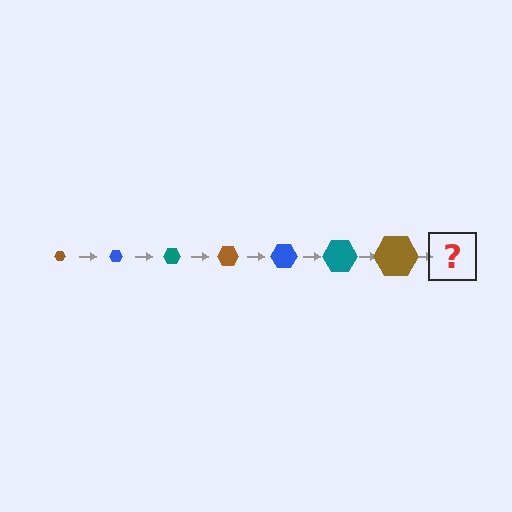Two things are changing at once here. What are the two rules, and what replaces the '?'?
The two rules are that the hexagon grows larger each step and the color cycles through brown, blue, and teal. The '?' should be a blue hexagon, larger than the previous one.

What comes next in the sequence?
The next element should be a blue hexagon, larger than the previous one.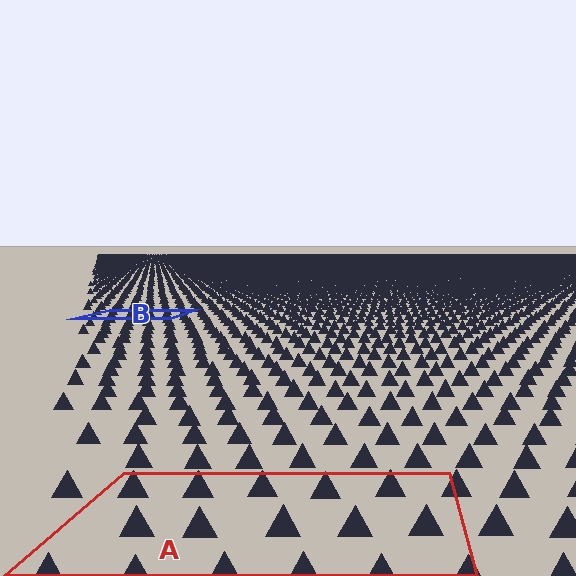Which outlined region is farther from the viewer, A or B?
Region B is farther from the viewer — the texture elements inside it appear smaller and more densely packed.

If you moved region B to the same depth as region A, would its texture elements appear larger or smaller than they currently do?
They would appear larger. At a closer depth, the same texture elements are projected at a bigger on-screen size.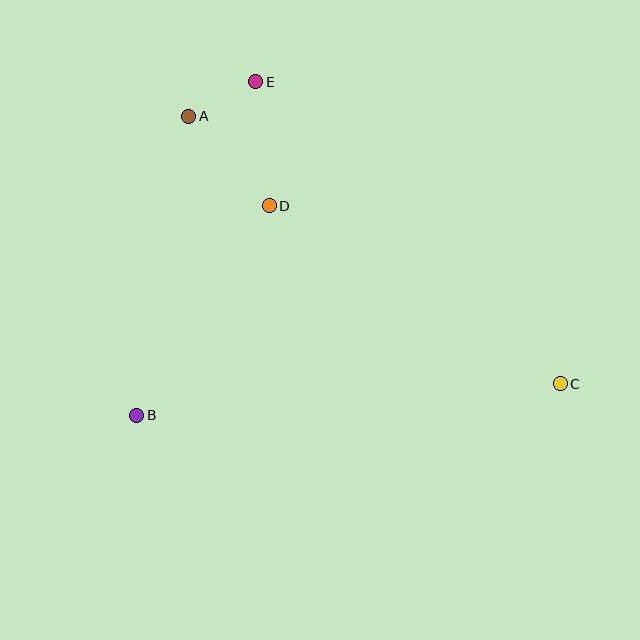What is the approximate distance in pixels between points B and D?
The distance between B and D is approximately 248 pixels.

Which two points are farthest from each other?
Points A and C are farthest from each other.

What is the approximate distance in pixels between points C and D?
The distance between C and D is approximately 341 pixels.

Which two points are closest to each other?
Points A and E are closest to each other.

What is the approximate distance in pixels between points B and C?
The distance between B and C is approximately 425 pixels.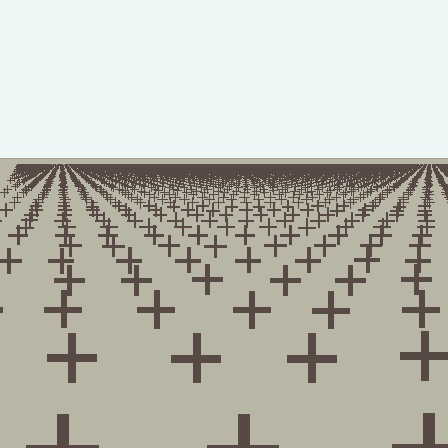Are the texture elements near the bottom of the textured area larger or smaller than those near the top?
Larger. Near the bottom, elements are closer to the viewer and appear at a bigger on-screen size.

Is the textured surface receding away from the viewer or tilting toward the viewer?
The surface is receding away from the viewer. Texture elements get smaller and denser toward the top.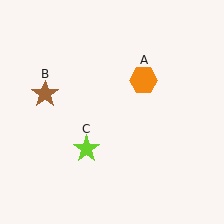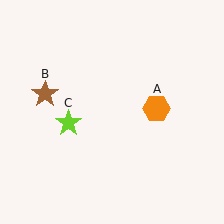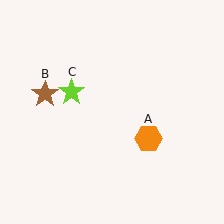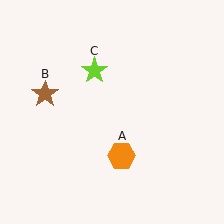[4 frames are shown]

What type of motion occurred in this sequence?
The orange hexagon (object A), lime star (object C) rotated clockwise around the center of the scene.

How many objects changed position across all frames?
2 objects changed position: orange hexagon (object A), lime star (object C).